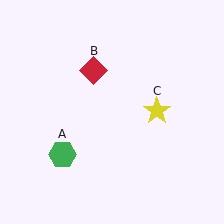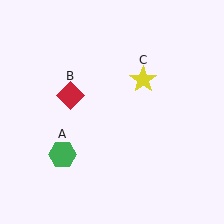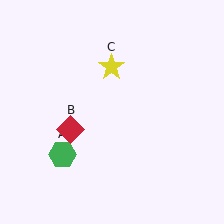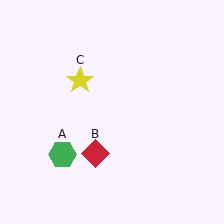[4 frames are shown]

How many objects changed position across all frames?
2 objects changed position: red diamond (object B), yellow star (object C).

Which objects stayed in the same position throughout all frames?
Green hexagon (object A) remained stationary.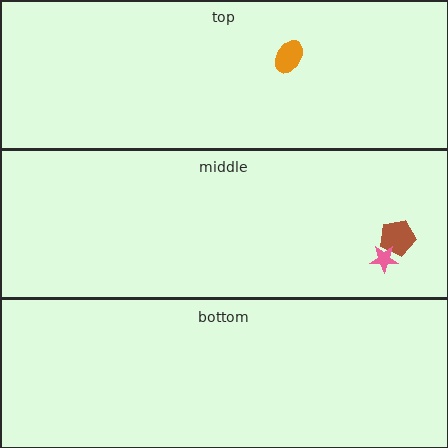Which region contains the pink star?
The middle region.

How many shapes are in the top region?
1.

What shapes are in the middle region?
The brown pentagon, the pink star.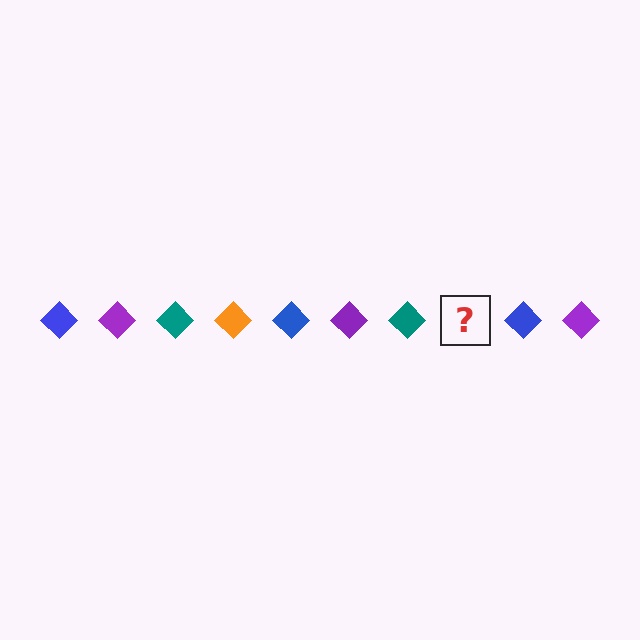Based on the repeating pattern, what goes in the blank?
The blank should be an orange diamond.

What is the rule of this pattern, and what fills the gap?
The rule is that the pattern cycles through blue, purple, teal, orange diamonds. The gap should be filled with an orange diamond.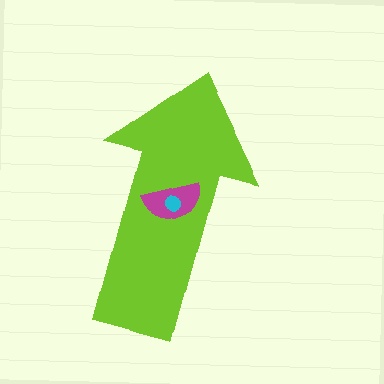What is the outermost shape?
The lime arrow.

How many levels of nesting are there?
3.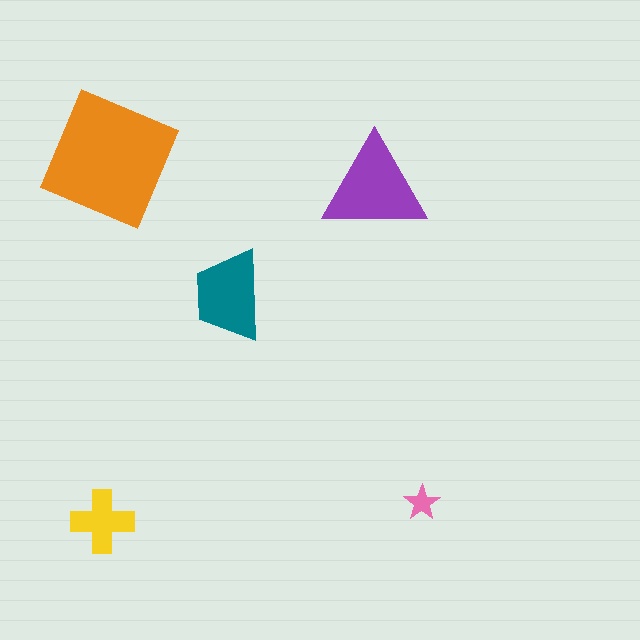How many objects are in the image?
There are 5 objects in the image.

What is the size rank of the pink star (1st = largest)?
5th.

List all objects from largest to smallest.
The orange square, the purple triangle, the teal trapezoid, the yellow cross, the pink star.